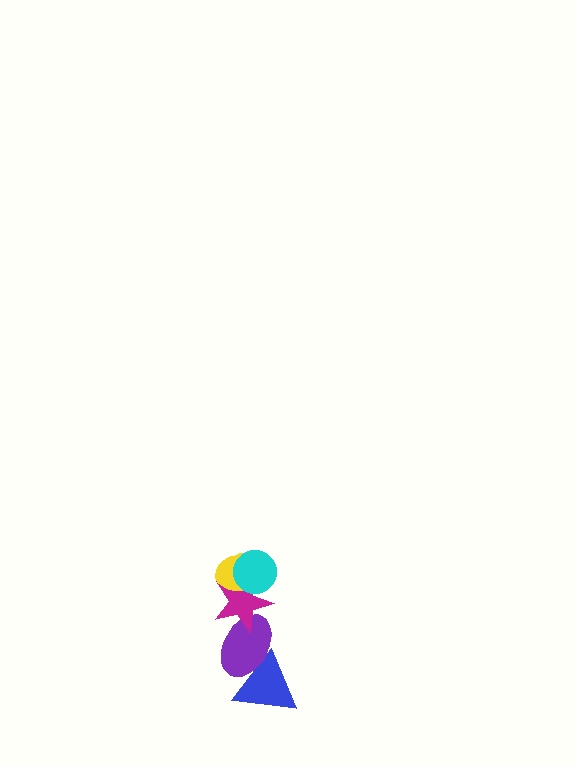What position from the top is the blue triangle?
The blue triangle is 5th from the top.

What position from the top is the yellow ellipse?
The yellow ellipse is 2nd from the top.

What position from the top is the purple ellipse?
The purple ellipse is 4th from the top.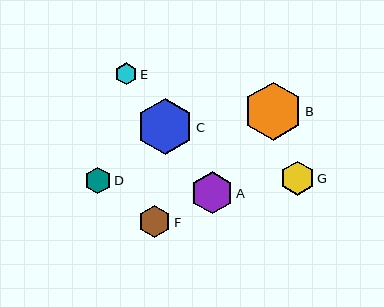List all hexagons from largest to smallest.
From largest to smallest: B, C, A, G, F, D, E.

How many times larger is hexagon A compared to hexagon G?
Hexagon A is approximately 1.2 times the size of hexagon G.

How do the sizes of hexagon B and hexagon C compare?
Hexagon B and hexagon C are approximately the same size.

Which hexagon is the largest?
Hexagon B is the largest with a size of approximately 58 pixels.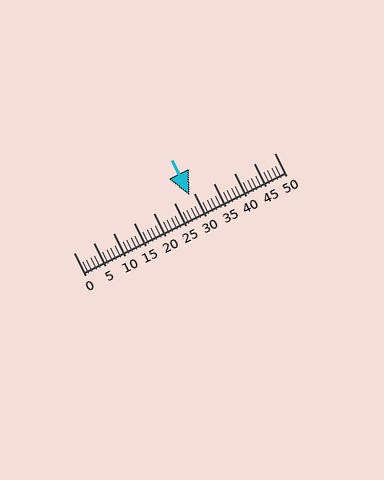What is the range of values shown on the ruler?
The ruler shows values from 0 to 50.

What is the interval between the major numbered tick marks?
The major tick marks are spaced 5 units apart.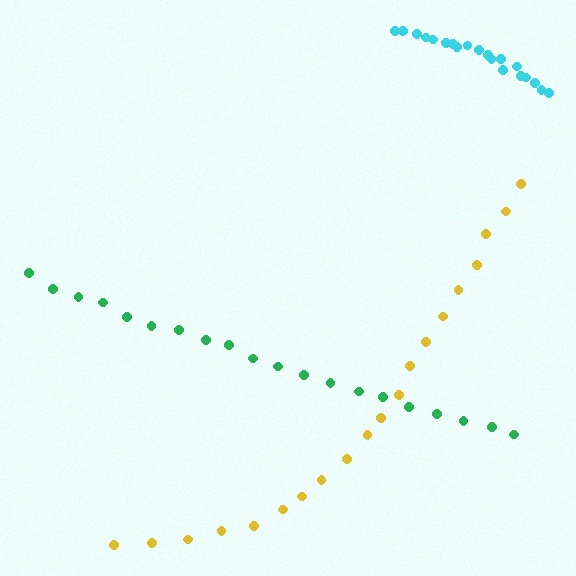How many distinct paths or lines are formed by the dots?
There are 3 distinct paths.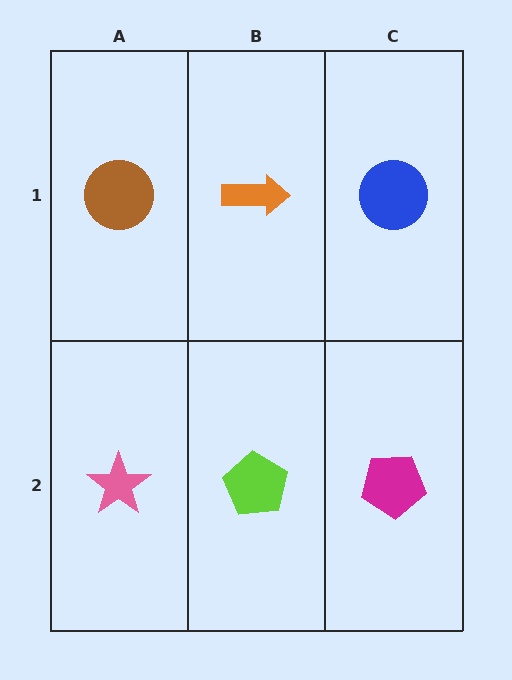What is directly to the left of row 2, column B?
A pink star.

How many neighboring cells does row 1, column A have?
2.